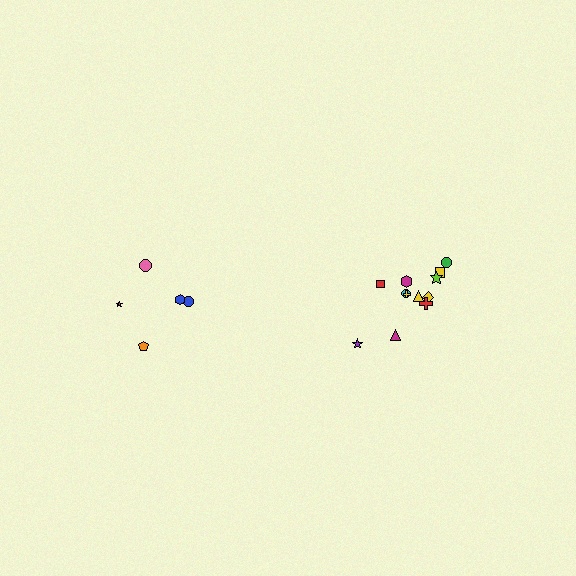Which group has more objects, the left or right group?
The right group.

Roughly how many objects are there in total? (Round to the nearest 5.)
Roughly 15 objects in total.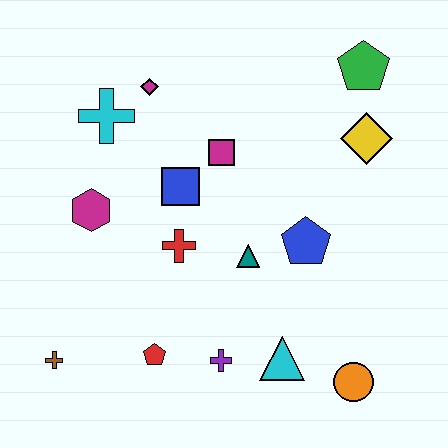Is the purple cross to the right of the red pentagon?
Yes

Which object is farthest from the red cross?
The green pentagon is farthest from the red cross.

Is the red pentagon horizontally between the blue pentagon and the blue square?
No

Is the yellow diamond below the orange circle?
No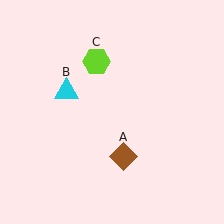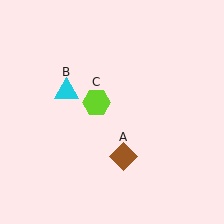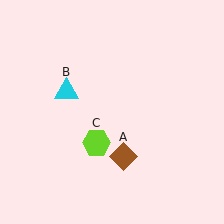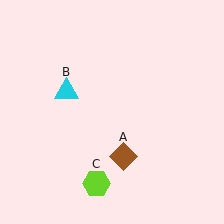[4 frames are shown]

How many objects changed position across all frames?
1 object changed position: lime hexagon (object C).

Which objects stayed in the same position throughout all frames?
Brown diamond (object A) and cyan triangle (object B) remained stationary.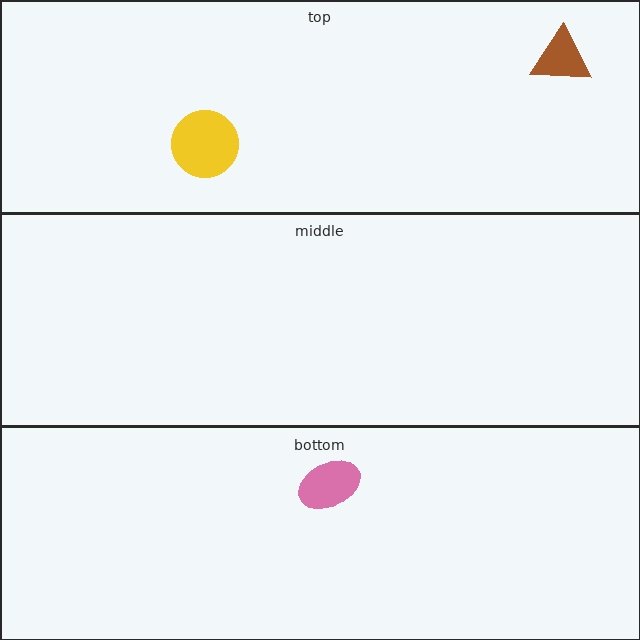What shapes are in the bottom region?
The pink ellipse.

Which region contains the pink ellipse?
The bottom region.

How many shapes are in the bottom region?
1.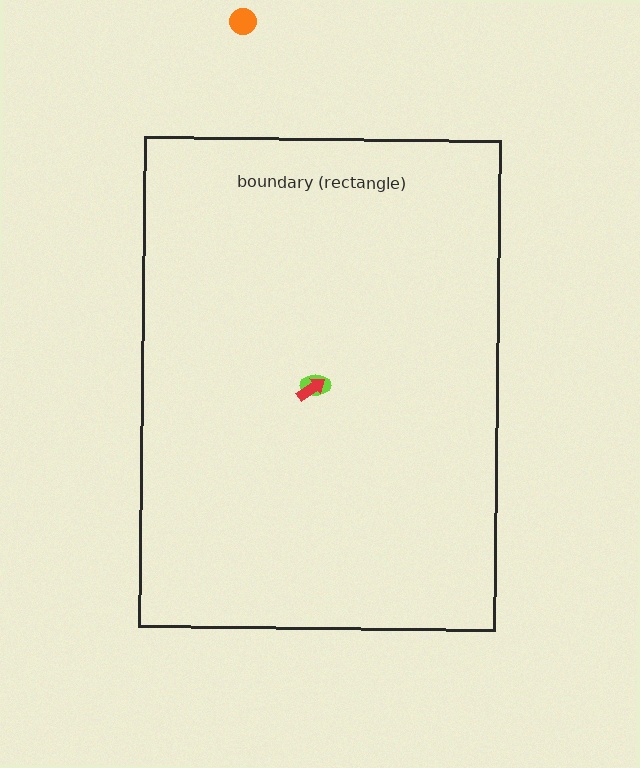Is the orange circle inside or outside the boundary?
Outside.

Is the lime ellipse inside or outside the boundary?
Inside.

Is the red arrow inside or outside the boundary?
Inside.